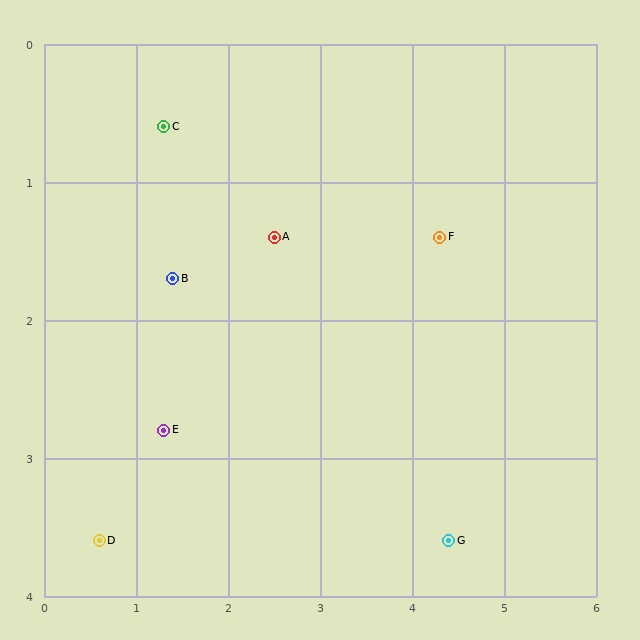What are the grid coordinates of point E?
Point E is at approximately (1.3, 2.8).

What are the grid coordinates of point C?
Point C is at approximately (1.3, 0.6).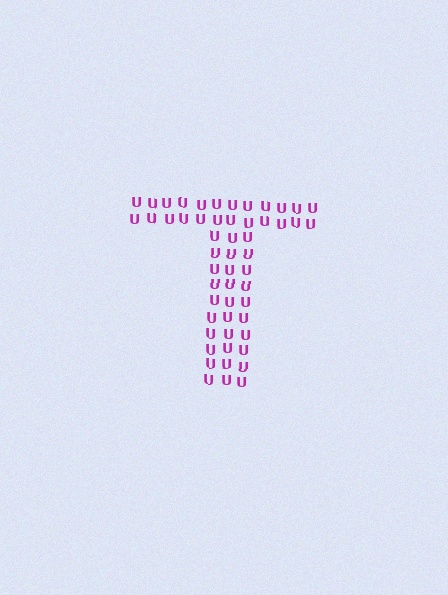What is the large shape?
The large shape is the letter T.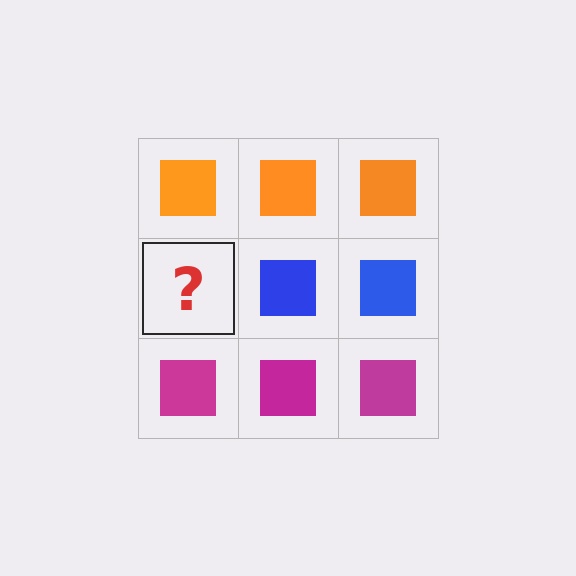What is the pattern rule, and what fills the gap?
The rule is that each row has a consistent color. The gap should be filled with a blue square.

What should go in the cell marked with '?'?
The missing cell should contain a blue square.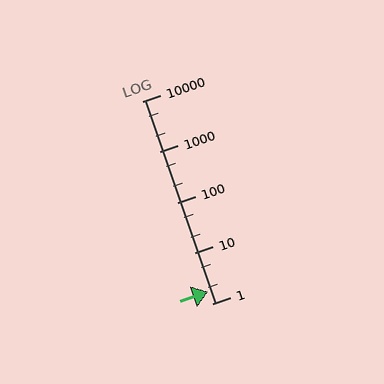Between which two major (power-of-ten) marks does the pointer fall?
The pointer is between 1 and 10.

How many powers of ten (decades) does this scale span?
The scale spans 4 decades, from 1 to 10000.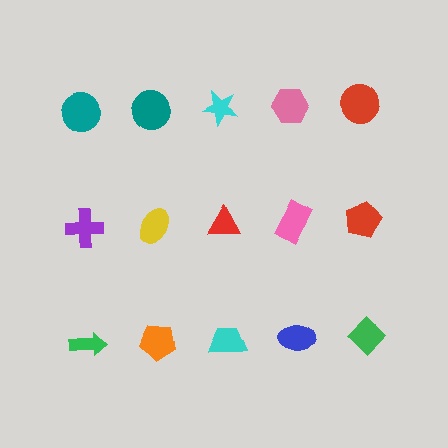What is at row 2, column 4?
A pink rectangle.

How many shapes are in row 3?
5 shapes.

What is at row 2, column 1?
A purple cross.